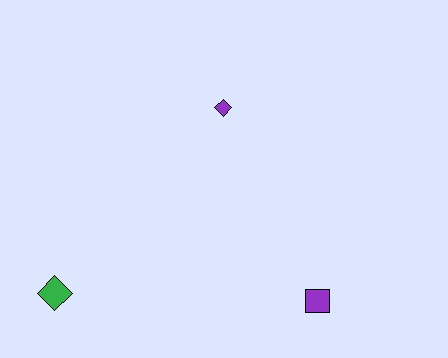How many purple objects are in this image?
There are 2 purple objects.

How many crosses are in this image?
There are no crosses.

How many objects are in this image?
There are 3 objects.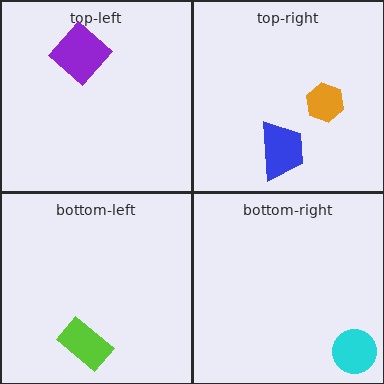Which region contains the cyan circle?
The bottom-right region.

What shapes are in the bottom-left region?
The lime rectangle.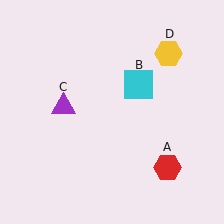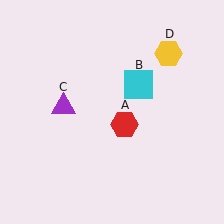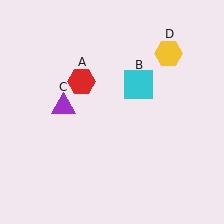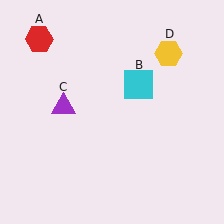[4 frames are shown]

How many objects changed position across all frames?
1 object changed position: red hexagon (object A).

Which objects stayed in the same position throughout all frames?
Cyan square (object B) and purple triangle (object C) and yellow hexagon (object D) remained stationary.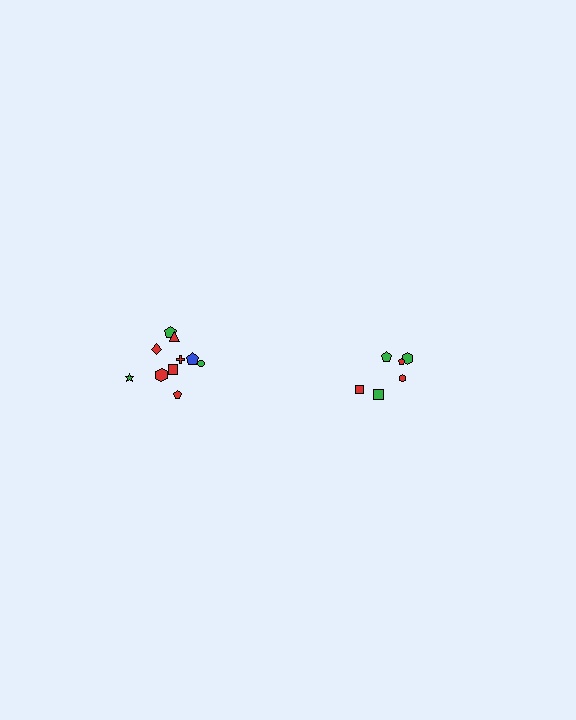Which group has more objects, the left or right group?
The left group.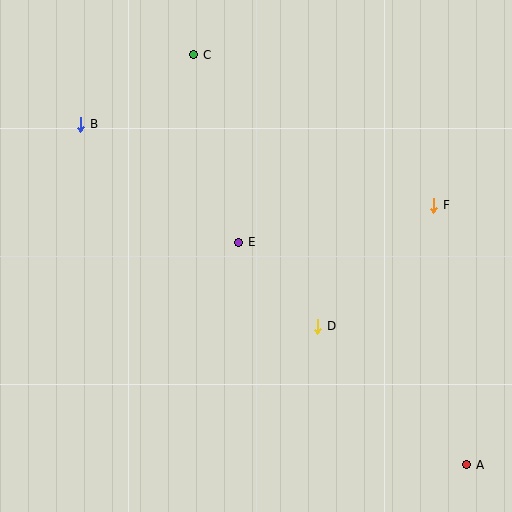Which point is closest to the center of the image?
Point E at (239, 242) is closest to the center.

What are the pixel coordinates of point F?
Point F is at (434, 205).